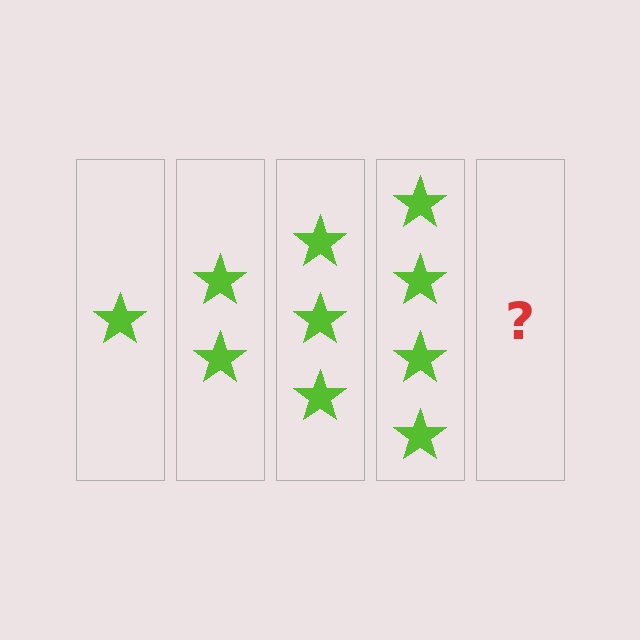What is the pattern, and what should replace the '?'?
The pattern is that each step adds one more star. The '?' should be 5 stars.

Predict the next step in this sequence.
The next step is 5 stars.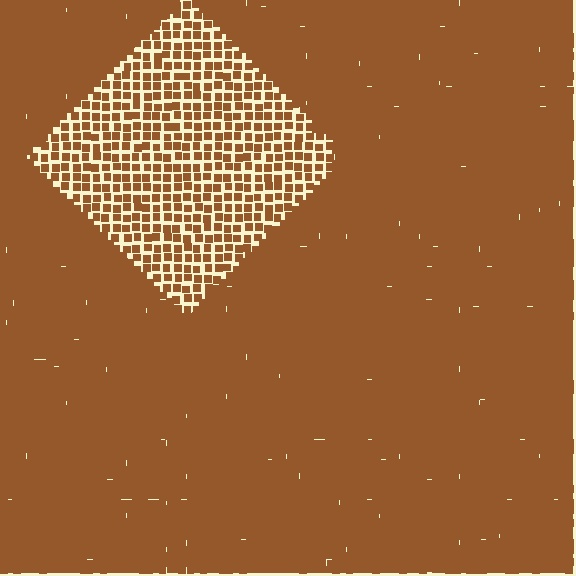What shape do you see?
I see a diamond.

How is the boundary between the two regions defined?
The boundary is defined by a change in element density (approximately 2.3x ratio). All elements are the same color, size, and shape.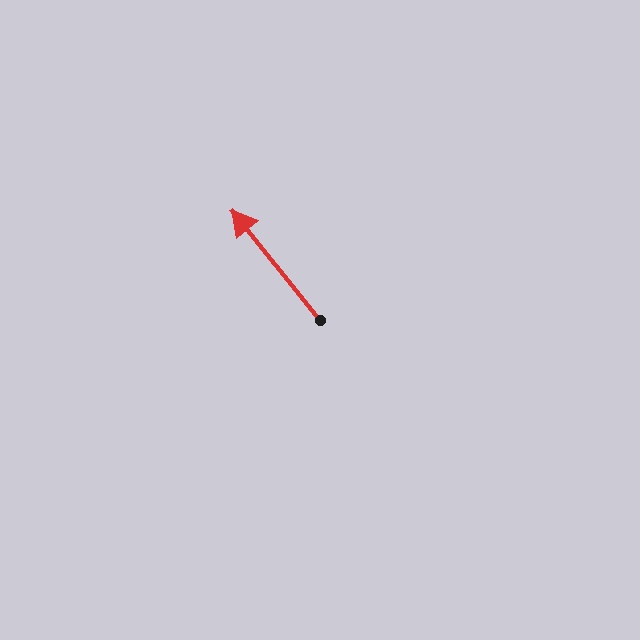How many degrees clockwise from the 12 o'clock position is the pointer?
Approximately 321 degrees.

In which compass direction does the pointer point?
Northwest.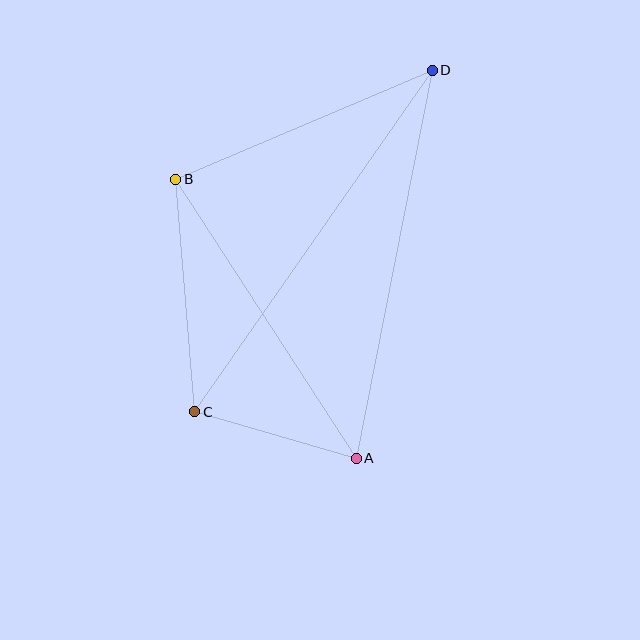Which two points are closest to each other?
Points A and C are closest to each other.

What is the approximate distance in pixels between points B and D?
The distance between B and D is approximately 279 pixels.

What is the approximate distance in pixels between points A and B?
The distance between A and B is approximately 332 pixels.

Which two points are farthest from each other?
Points C and D are farthest from each other.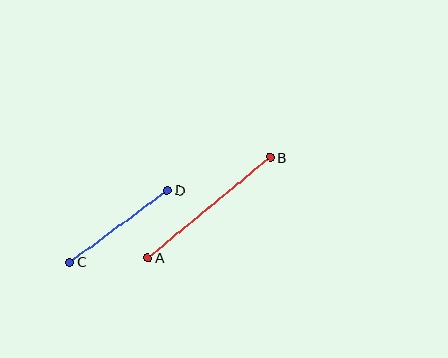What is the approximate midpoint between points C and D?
The midpoint is at approximately (119, 226) pixels.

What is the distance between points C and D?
The distance is approximately 121 pixels.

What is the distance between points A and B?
The distance is approximately 158 pixels.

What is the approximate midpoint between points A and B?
The midpoint is at approximately (209, 208) pixels.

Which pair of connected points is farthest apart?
Points A and B are farthest apart.